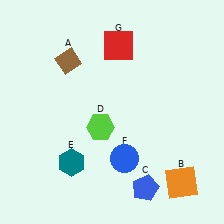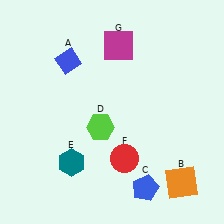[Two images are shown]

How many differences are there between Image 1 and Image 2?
There are 3 differences between the two images.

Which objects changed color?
A changed from brown to blue. F changed from blue to red. G changed from red to magenta.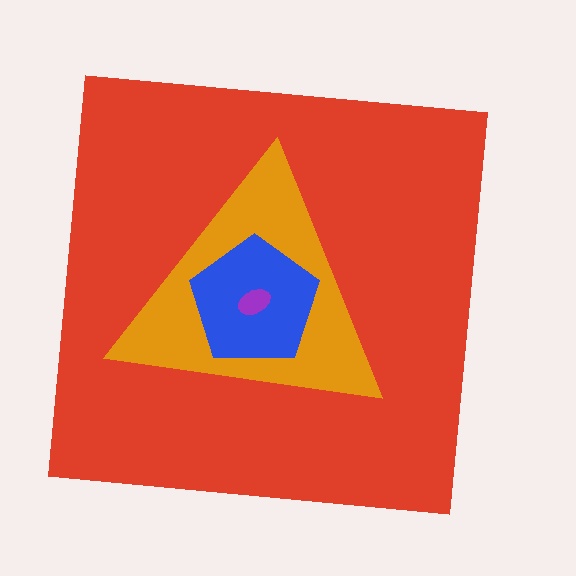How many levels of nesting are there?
4.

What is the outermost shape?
The red square.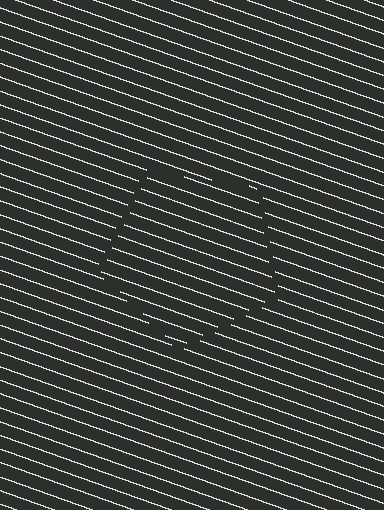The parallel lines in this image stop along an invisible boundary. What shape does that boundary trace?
An illusory pentagon. The interior of the shape contains the same grating, shifted by half a period — the contour is defined by the phase discontinuity where line-ends from the inner and outer gratings abut.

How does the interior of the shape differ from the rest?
The interior of the shape contains the same grating, shifted by half a period — the contour is defined by the phase discontinuity where line-ends from the inner and outer gratings abut.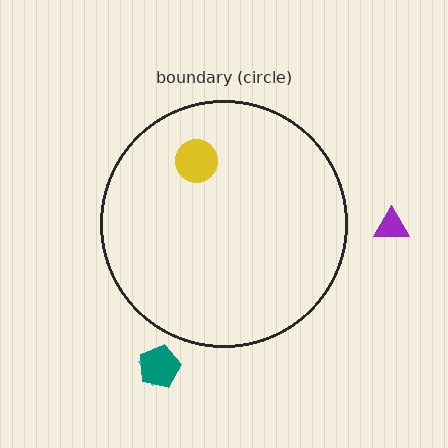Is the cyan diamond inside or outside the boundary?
Outside.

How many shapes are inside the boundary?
1 inside, 3 outside.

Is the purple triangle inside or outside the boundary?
Outside.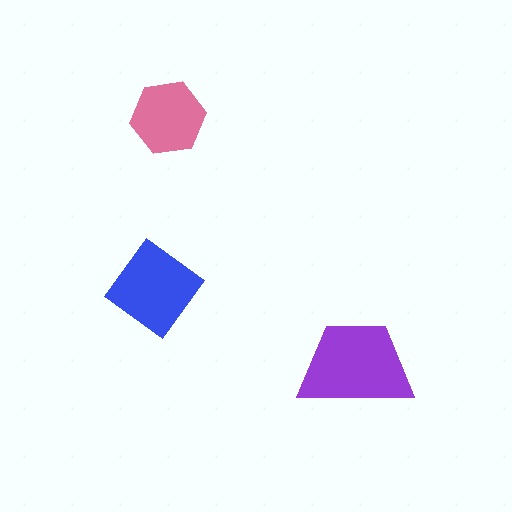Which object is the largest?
The purple trapezoid.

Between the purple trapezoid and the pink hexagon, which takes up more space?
The purple trapezoid.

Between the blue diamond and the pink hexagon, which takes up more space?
The blue diamond.